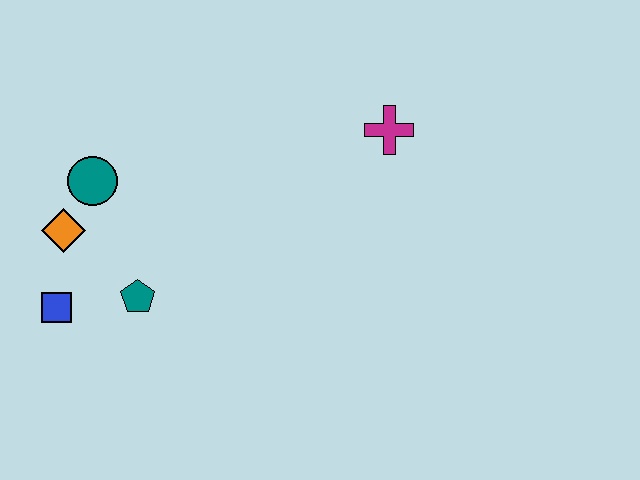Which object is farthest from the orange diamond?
The magenta cross is farthest from the orange diamond.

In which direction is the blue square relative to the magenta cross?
The blue square is to the left of the magenta cross.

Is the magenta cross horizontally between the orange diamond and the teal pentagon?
No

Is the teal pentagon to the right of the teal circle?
Yes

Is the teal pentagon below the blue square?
No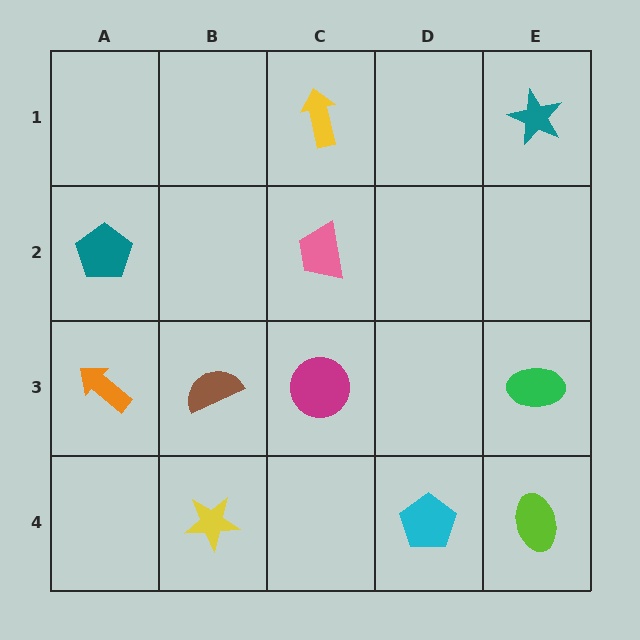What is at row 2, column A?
A teal pentagon.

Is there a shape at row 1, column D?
No, that cell is empty.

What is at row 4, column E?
A lime ellipse.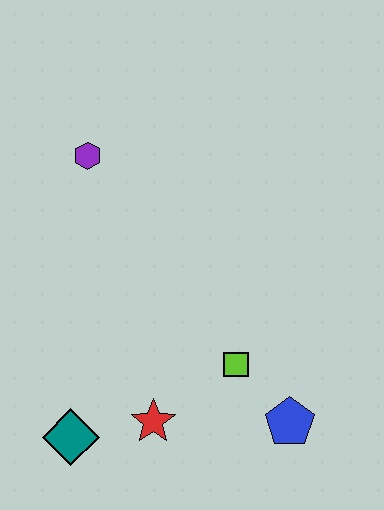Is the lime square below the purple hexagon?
Yes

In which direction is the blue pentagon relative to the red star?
The blue pentagon is to the right of the red star.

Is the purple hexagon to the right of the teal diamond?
Yes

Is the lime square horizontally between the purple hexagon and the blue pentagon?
Yes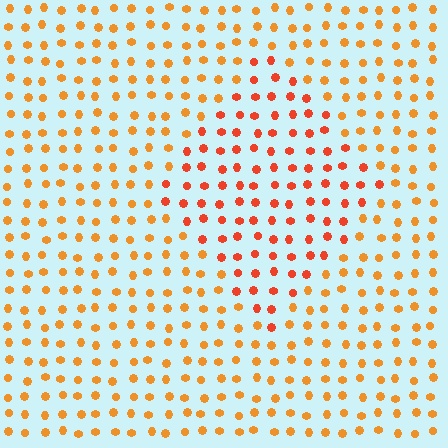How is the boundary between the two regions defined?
The boundary is defined purely by a slight shift in hue (about 25 degrees). Spacing, size, and orientation are identical on both sides.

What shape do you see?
I see a diamond.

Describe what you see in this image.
The image is filled with small orange elements in a uniform arrangement. A diamond-shaped region is visible where the elements are tinted to a slightly different hue, forming a subtle color boundary.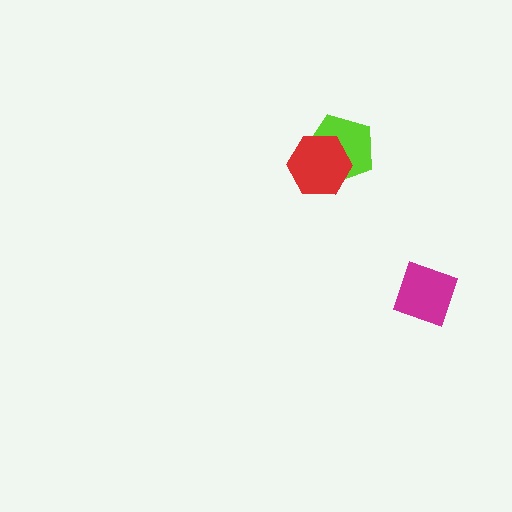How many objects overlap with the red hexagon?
1 object overlaps with the red hexagon.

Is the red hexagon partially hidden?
No, no other shape covers it.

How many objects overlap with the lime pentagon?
1 object overlaps with the lime pentagon.